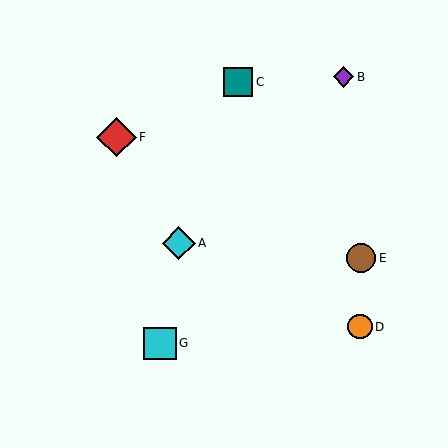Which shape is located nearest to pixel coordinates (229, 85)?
The teal square (labeled C) at (238, 82) is nearest to that location.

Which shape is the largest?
The red diamond (labeled F) is the largest.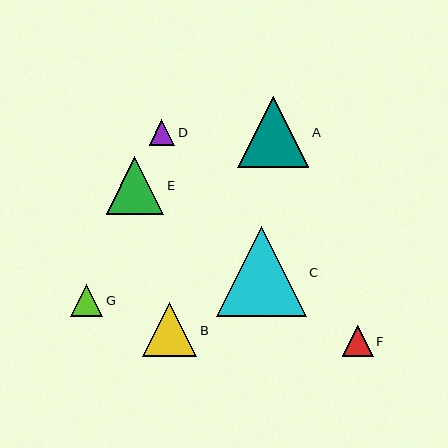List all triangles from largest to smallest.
From largest to smallest: C, A, E, B, G, F, D.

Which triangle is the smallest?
Triangle D is the smallest with a size of approximately 26 pixels.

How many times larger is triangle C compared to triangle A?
Triangle C is approximately 1.3 times the size of triangle A.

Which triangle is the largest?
Triangle C is the largest with a size of approximately 90 pixels.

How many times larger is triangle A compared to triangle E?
Triangle A is approximately 1.2 times the size of triangle E.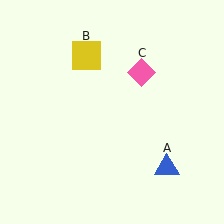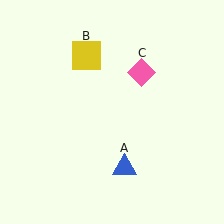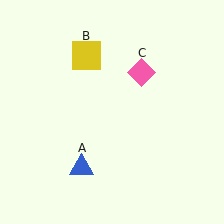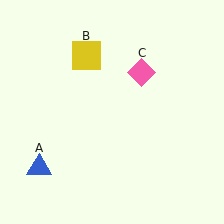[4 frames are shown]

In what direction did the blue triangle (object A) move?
The blue triangle (object A) moved left.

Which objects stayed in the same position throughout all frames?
Yellow square (object B) and pink diamond (object C) remained stationary.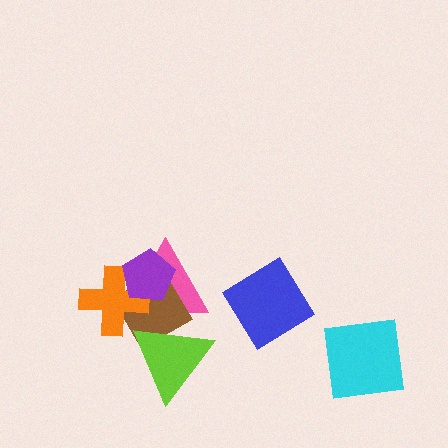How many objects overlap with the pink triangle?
4 objects overlap with the pink triangle.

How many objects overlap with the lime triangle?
2 objects overlap with the lime triangle.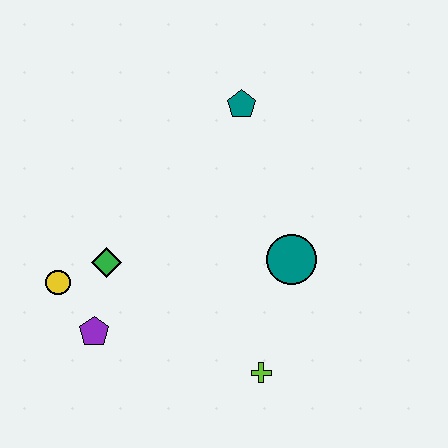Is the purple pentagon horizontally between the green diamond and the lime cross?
No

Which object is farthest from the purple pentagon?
The teal pentagon is farthest from the purple pentagon.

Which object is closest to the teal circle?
The lime cross is closest to the teal circle.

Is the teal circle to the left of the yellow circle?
No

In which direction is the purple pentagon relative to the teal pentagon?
The purple pentagon is below the teal pentagon.